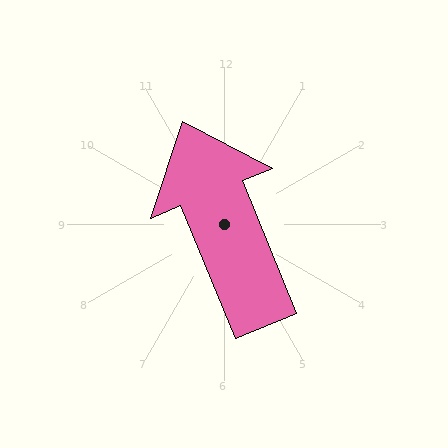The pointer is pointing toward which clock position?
Roughly 11 o'clock.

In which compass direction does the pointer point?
North.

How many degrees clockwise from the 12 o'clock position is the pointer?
Approximately 338 degrees.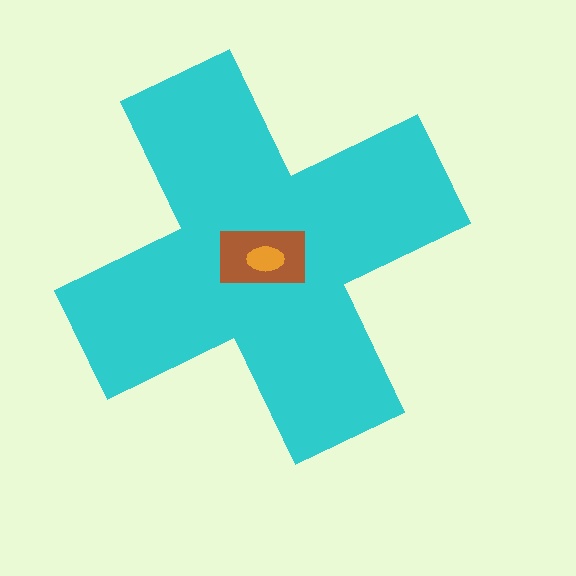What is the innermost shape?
The orange ellipse.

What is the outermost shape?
The cyan cross.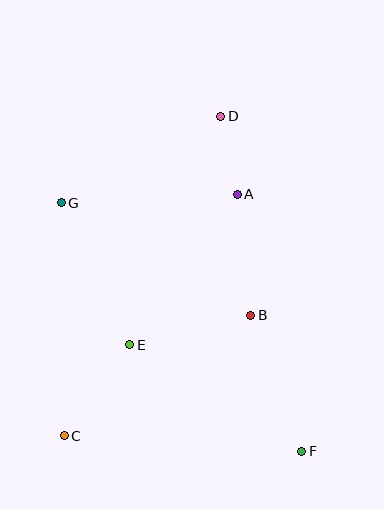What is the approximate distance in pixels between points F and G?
The distance between F and G is approximately 346 pixels.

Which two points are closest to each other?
Points A and D are closest to each other.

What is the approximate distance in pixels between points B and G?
The distance between B and G is approximately 220 pixels.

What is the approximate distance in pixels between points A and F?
The distance between A and F is approximately 265 pixels.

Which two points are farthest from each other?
Points C and D are farthest from each other.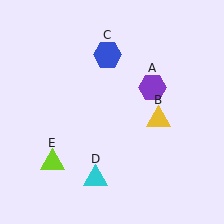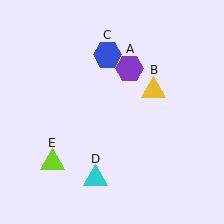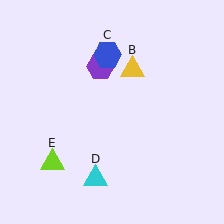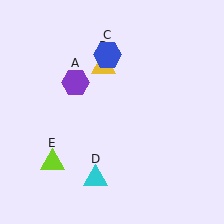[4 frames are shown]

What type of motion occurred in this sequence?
The purple hexagon (object A), yellow triangle (object B) rotated counterclockwise around the center of the scene.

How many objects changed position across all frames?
2 objects changed position: purple hexagon (object A), yellow triangle (object B).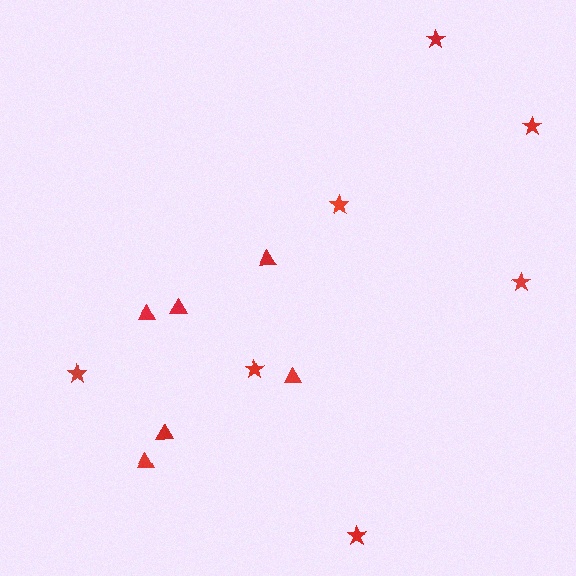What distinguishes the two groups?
There are 2 groups: one group of stars (7) and one group of triangles (6).